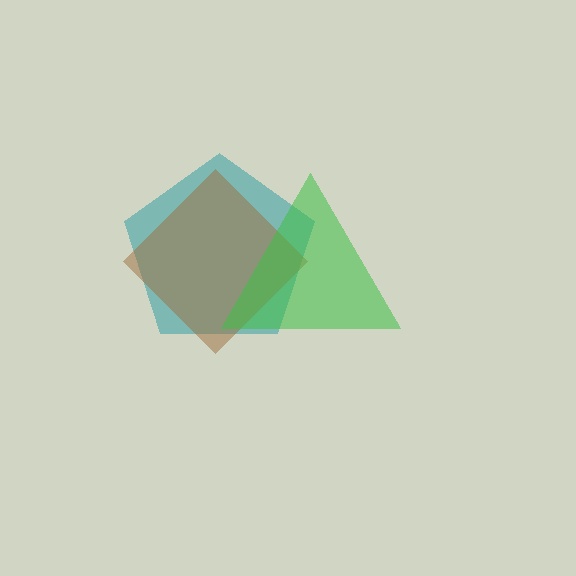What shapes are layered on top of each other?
The layered shapes are: a teal pentagon, a brown diamond, a green triangle.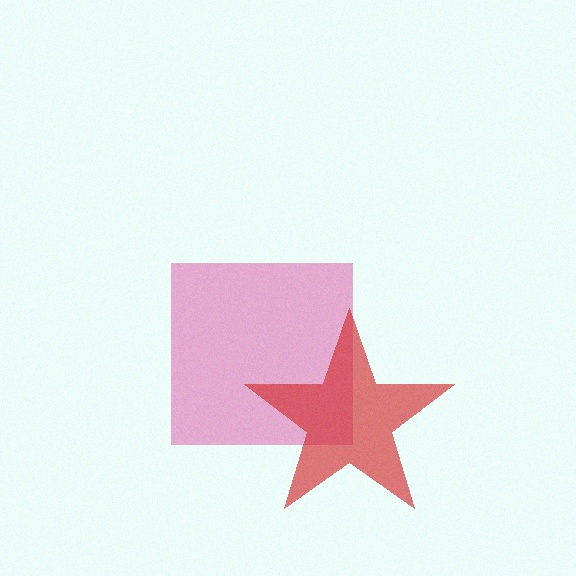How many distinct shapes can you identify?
There are 2 distinct shapes: a pink square, a red star.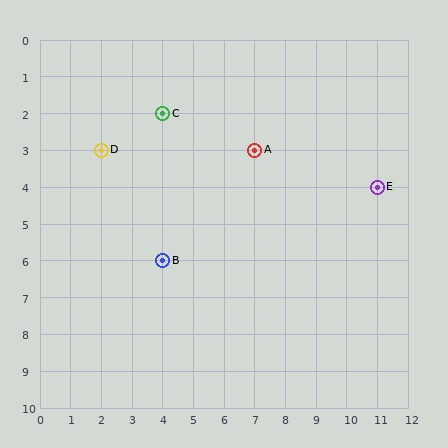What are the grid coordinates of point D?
Point D is at grid coordinates (2, 3).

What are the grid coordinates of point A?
Point A is at grid coordinates (7, 3).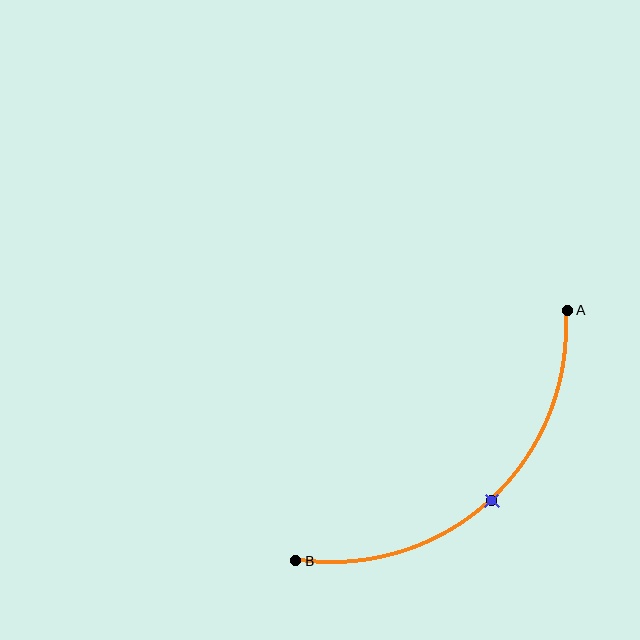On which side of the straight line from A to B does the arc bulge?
The arc bulges below and to the right of the straight line connecting A and B.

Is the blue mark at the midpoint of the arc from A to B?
Yes. The blue mark lies on the arc at equal arc-length from both A and B — it is the arc midpoint.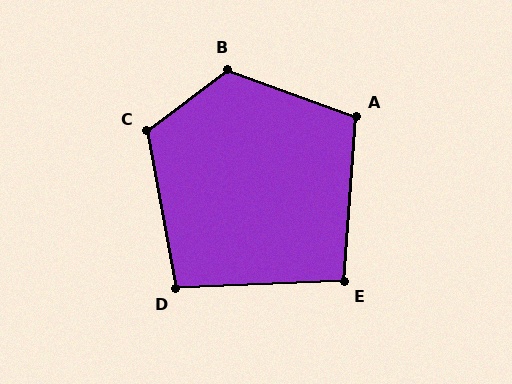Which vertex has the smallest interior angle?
E, at approximately 96 degrees.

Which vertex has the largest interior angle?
B, at approximately 123 degrees.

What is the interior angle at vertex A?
Approximately 106 degrees (obtuse).